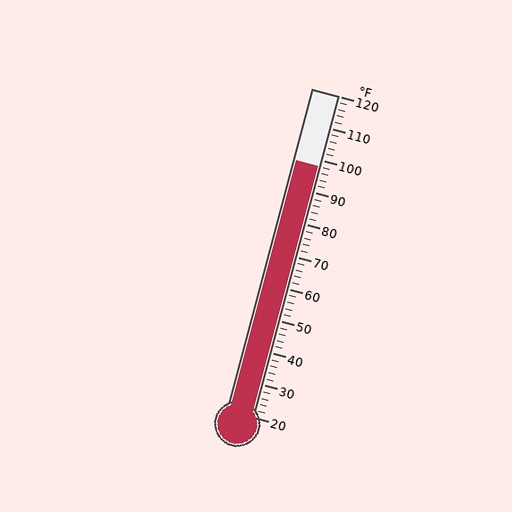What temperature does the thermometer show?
The thermometer shows approximately 98°F.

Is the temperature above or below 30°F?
The temperature is above 30°F.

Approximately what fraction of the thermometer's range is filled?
The thermometer is filled to approximately 80% of its range.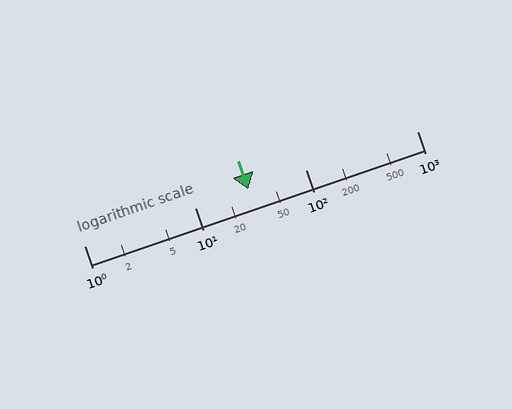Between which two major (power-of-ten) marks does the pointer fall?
The pointer is between 10 and 100.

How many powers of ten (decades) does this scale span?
The scale spans 3 decades, from 1 to 1000.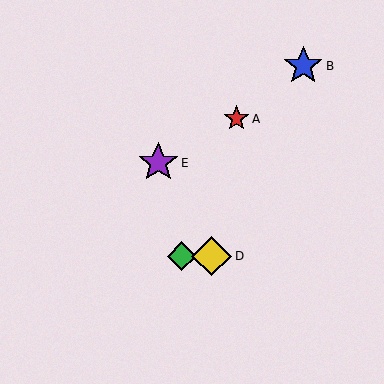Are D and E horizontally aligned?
No, D is at y≈256 and E is at y≈163.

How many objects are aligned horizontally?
2 objects (C, D) are aligned horizontally.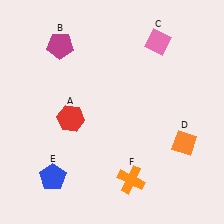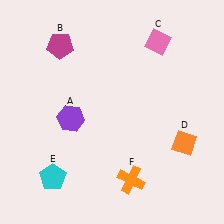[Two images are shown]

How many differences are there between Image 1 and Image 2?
There are 2 differences between the two images.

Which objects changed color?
A changed from red to purple. E changed from blue to cyan.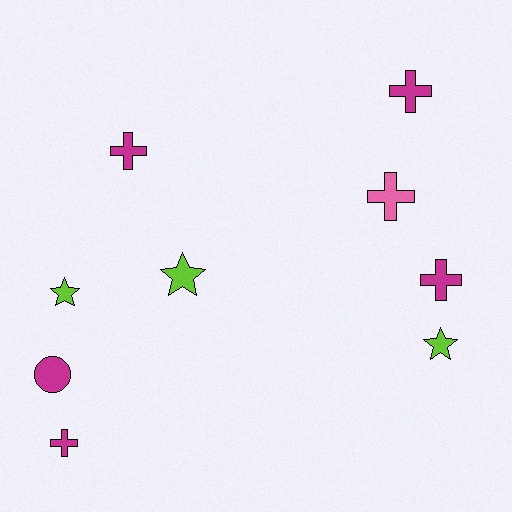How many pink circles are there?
There are no pink circles.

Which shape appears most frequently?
Cross, with 5 objects.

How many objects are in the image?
There are 9 objects.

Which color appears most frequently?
Magenta, with 5 objects.